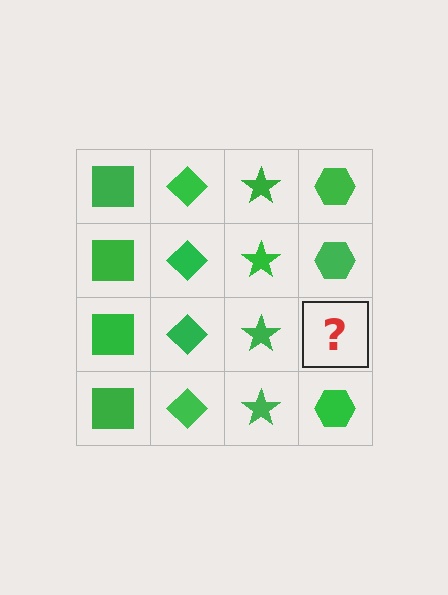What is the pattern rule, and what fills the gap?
The rule is that each column has a consistent shape. The gap should be filled with a green hexagon.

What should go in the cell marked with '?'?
The missing cell should contain a green hexagon.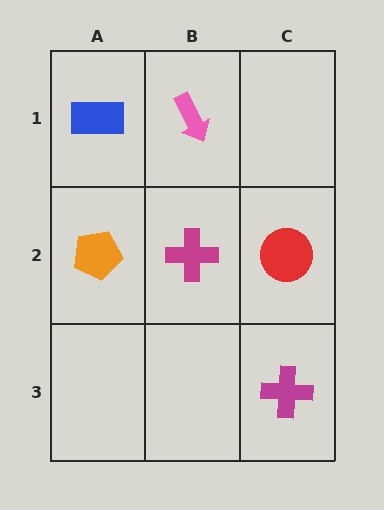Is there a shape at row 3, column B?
No, that cell is empty.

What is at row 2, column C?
A red circle.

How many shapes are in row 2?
3 shapes.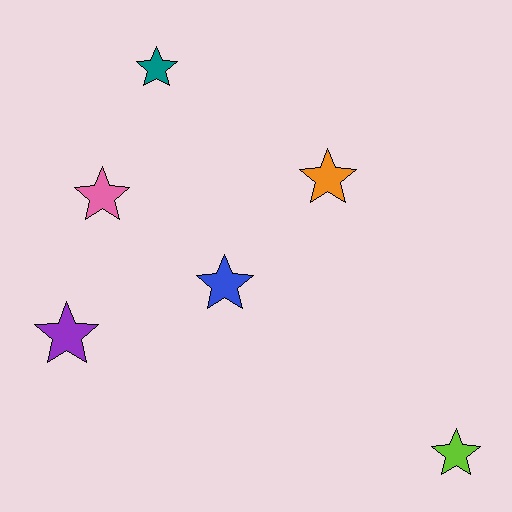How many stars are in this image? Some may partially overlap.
There are 6 stars.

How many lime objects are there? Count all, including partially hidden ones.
There is 1 lime object.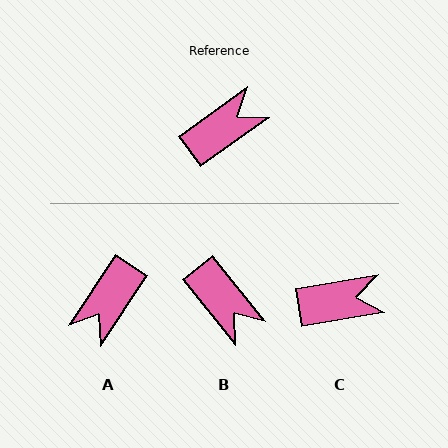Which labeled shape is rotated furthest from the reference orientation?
A, about 159 degrees away.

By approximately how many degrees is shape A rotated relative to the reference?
Approximately 159 degrees clockwise.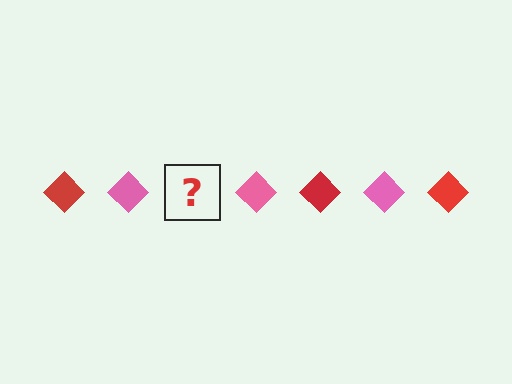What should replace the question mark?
The question mark should be replaced with a red diamond.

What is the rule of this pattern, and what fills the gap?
The rule is that the pattern cycles through red, pink diamonds. The gap should be filled with a red diamond.